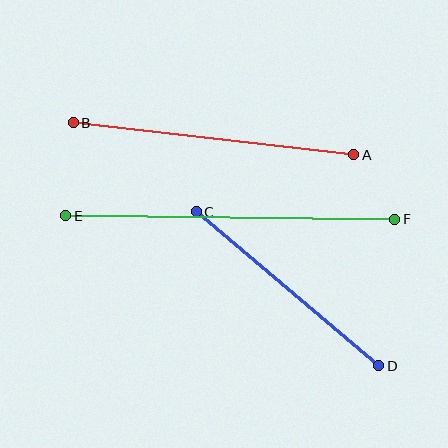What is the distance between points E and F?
The distance is approximately 329 pixels.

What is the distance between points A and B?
The distance is approximately 282 pixels.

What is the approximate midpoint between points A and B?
The midpoint is at approximately (213, 139) pixels.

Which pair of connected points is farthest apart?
Points E and F are farthest apart.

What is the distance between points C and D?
The distance is approximately 239 pixels.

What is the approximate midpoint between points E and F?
The midpoint is at approximately (230, 218) pixels.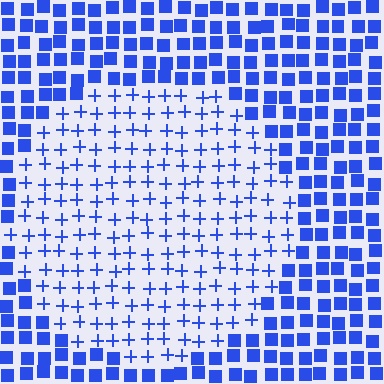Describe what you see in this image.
The image is filled with small blue elements arranged in a uniform grid. A circle-shaped region contains plus signs, while the surrounding area contains squares. The boundary is defined purely by the change in element shape.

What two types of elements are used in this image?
The image uses plus signs inside the circle region and squares outside it.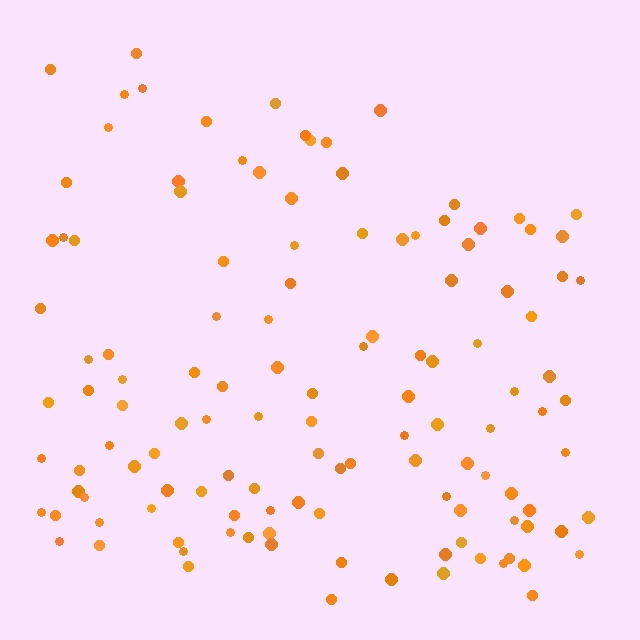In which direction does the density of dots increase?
From top to bottom, with the bottom side densest.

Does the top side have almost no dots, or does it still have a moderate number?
Still a moderate number, just noticeably fewer than the bottom.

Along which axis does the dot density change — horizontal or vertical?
Vertical.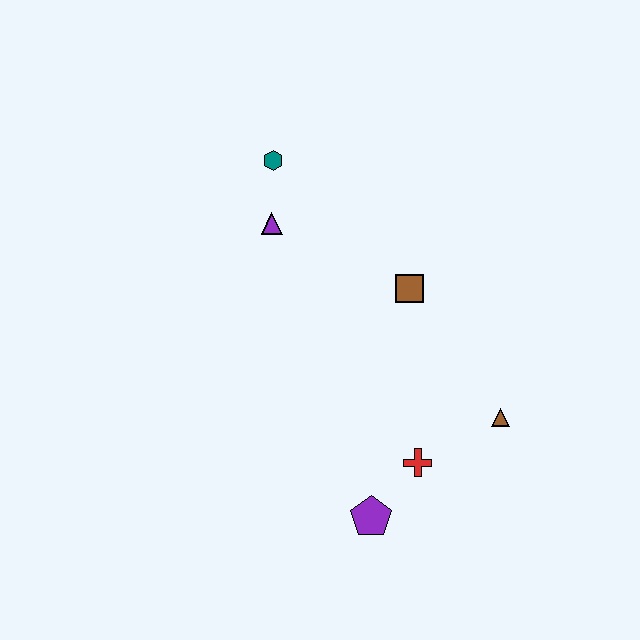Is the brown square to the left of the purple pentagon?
No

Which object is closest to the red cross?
The purple pentagon is closest to the red cross.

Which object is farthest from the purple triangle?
The purple pentagon is farthest from the purple triangle.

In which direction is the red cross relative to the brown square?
The red cross is below the brown square.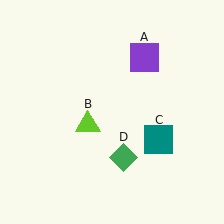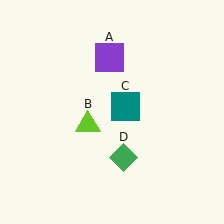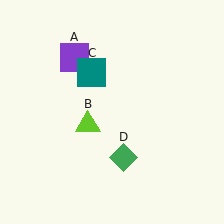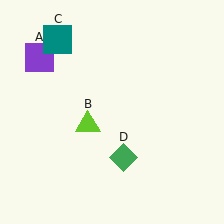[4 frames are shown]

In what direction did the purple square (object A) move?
The purple square (object A) moved left.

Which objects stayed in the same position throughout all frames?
Lime triangle (object B) and green diamond (object D) remained stationary.